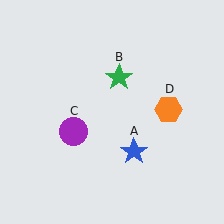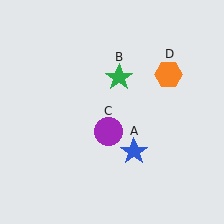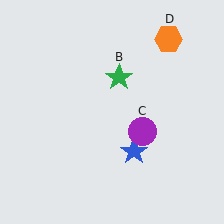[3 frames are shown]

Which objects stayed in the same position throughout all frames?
Blue star (object A) and green star (object B) remained stationary.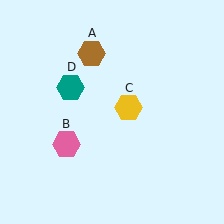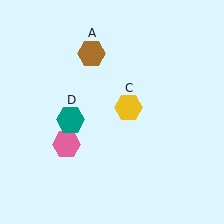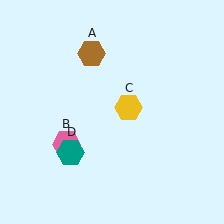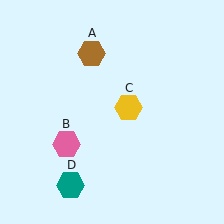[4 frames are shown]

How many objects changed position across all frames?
1 object changed position: teal hexagon (object D).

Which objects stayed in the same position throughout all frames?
Brown hexagon (object A) and pink hexagon (object B) and yellow hexagon (object C) remained stationary.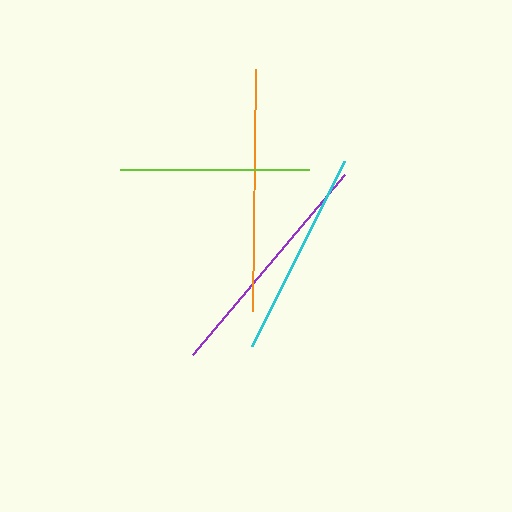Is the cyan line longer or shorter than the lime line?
The cyan line is longer than the lime line.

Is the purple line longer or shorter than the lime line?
The purple line is longer than the lime line.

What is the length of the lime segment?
The lime segment is approximately 189 pixels long.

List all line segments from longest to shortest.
From longest to shortest: orange, purple, cyan, lime.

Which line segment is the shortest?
The lime line is the shortest at approximately 189 pixels.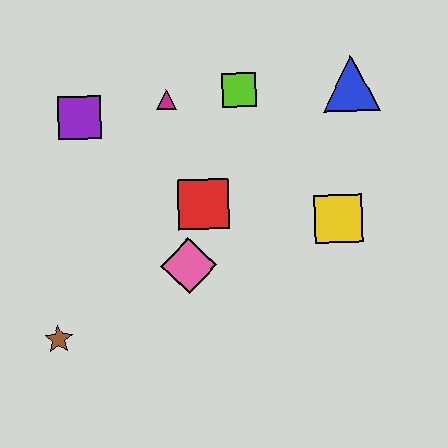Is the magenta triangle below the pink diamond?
No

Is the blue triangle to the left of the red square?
No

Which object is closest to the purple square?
The magenta triangle is closest to the purple square.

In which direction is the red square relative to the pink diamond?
The red square is above the pink diamond.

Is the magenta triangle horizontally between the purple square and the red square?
Yes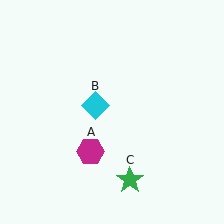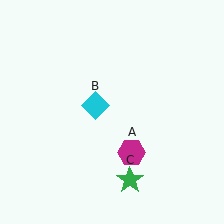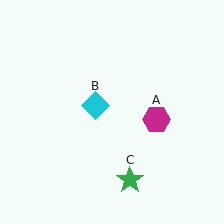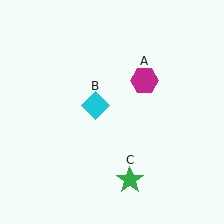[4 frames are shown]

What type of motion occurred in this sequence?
The magenta hexagon (object A) rotated counterclockwise around the center of the scene.